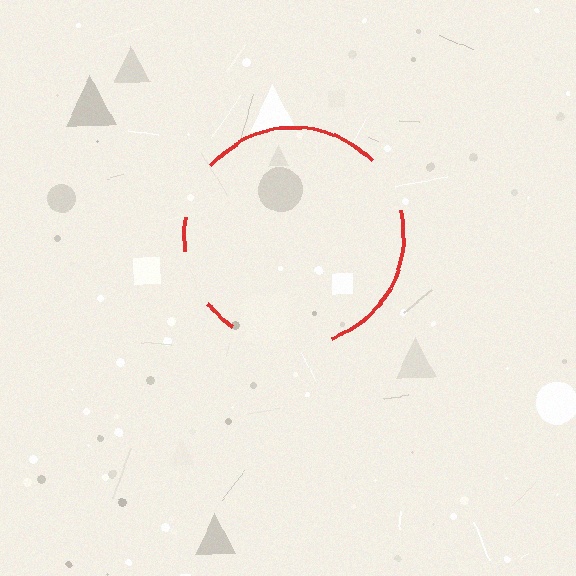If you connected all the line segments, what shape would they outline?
They would outline a circle.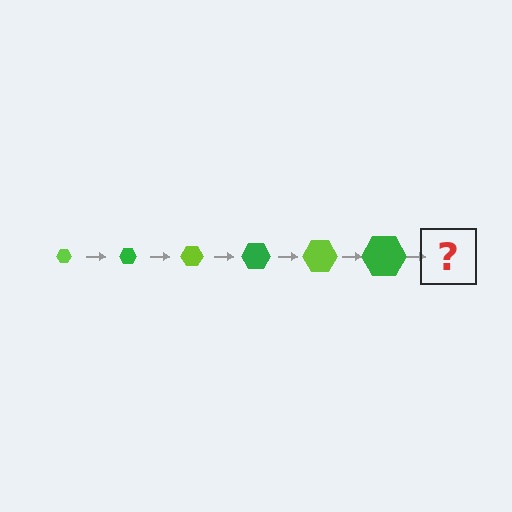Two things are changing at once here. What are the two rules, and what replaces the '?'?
The two rules are that the hexagon grows larger each step and the color cycles through lime and green. The '?' should be a lime hexagon, larger than the previous one.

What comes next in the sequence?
The next element should be a lime hexagon, larger than the previous one.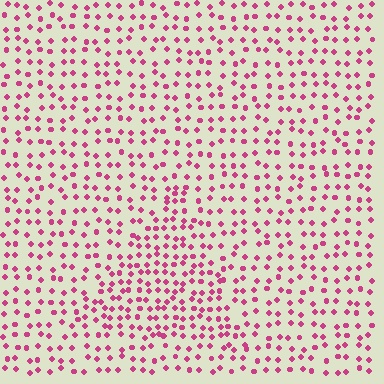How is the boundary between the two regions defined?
The boundary is defined by a change in element density (approximately 1.6x ratio). All elements are the same color, size, and shape.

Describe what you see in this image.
The image contains small magenta elements arranged at two different densities. A triangle-shaped region is visible where the elements are more densely packed than the surrounding area.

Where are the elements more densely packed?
The elements are more densely packed inside the triangle boundary.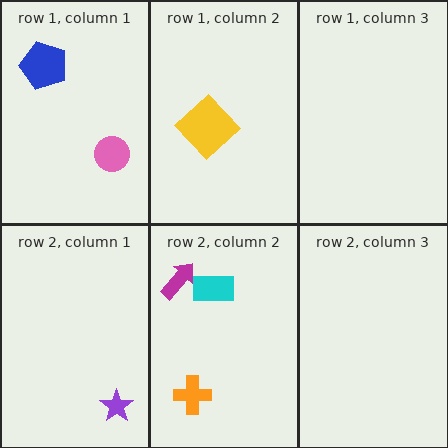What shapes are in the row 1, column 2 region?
The yellow diamond.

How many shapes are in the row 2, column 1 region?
1.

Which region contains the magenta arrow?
The row 2, column 2 region.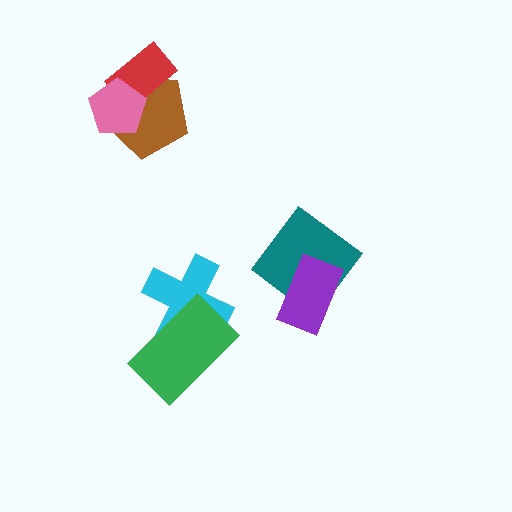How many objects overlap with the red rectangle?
2 objects overlap with the red rectangle.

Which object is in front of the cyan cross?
The green rectangle is in front of the cyan cross.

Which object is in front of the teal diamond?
The purple rectangle is in front of the teal diamond.